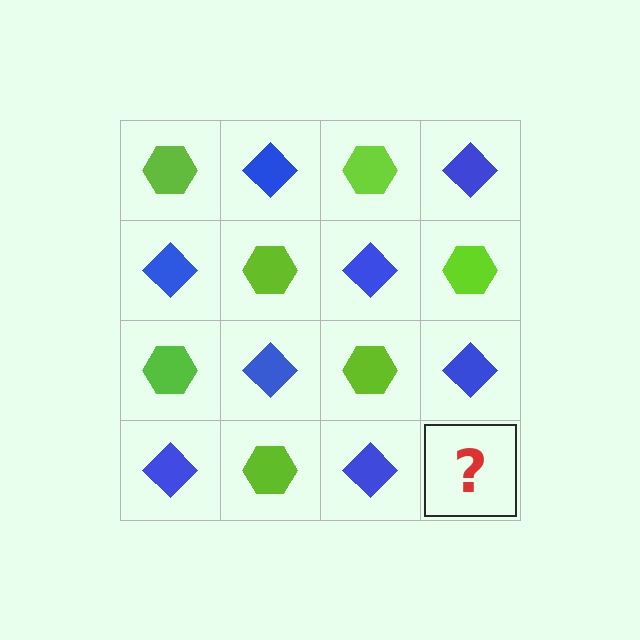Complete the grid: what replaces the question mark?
The question mark should be replaced with a lime hexagon.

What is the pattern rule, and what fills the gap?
The rule is that it alternates lime hexagon and blue diamond in a checkerboard pattern. The gap should be filled with a lime hexagon.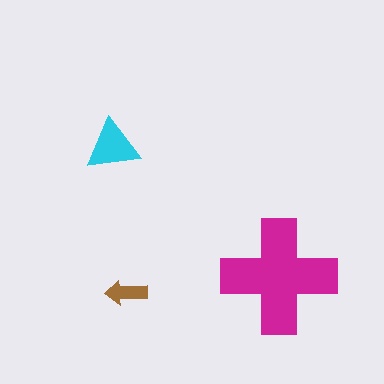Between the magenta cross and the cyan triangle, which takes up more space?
The magenta cross.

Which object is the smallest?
The brown arrow.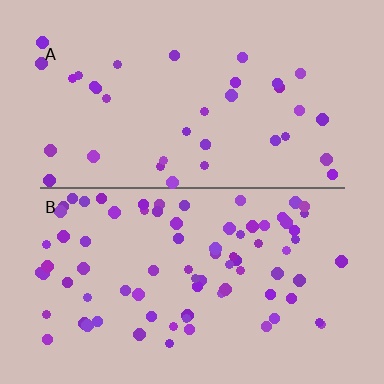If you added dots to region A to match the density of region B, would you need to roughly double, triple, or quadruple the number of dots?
Approximately double.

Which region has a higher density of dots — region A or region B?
B (the bottom).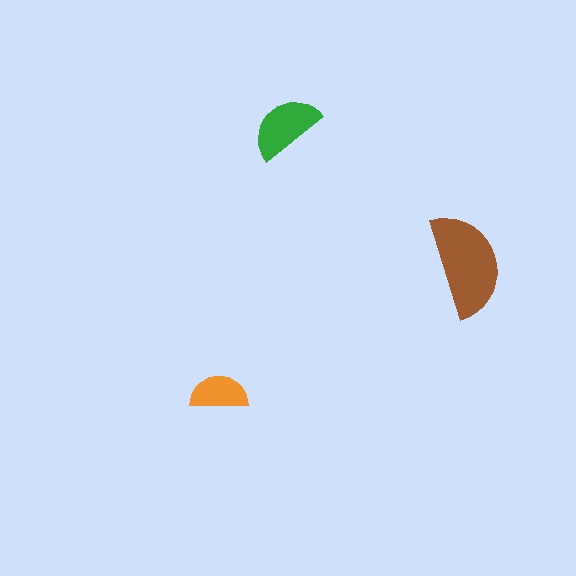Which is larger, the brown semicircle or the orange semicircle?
The brown one.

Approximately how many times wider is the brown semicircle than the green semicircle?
About 1.5 times wider.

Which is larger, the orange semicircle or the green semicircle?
The green one.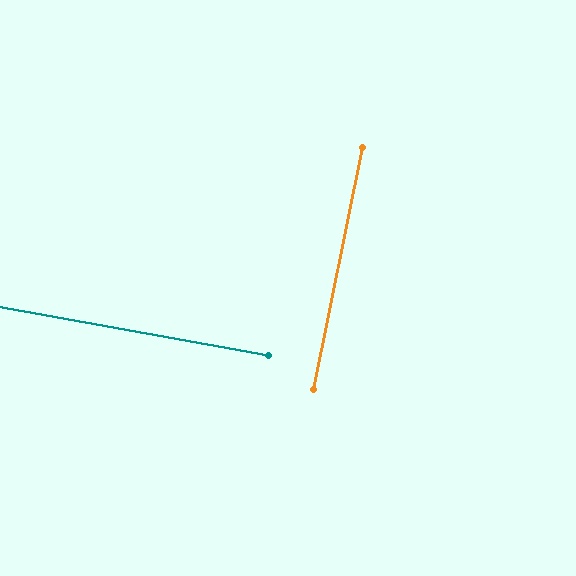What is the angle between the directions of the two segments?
Approximately 89 degrees.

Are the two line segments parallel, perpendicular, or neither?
Perpendicular — they meet at approximately 89°.